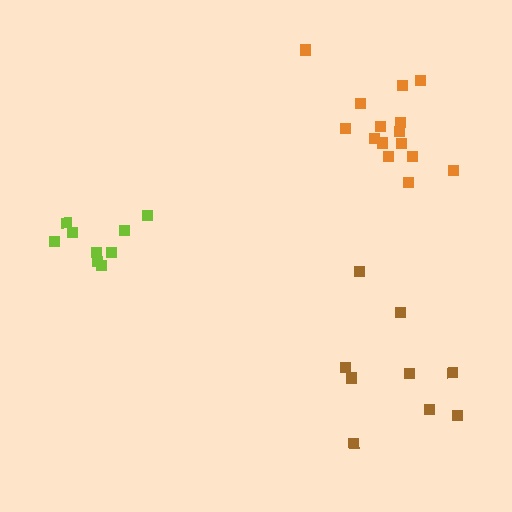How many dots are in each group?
Group 1: 15 dots, Group 2: 9 dots, Group 3: 9 dots (33 total).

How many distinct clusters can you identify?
There are 3 distinct clusters.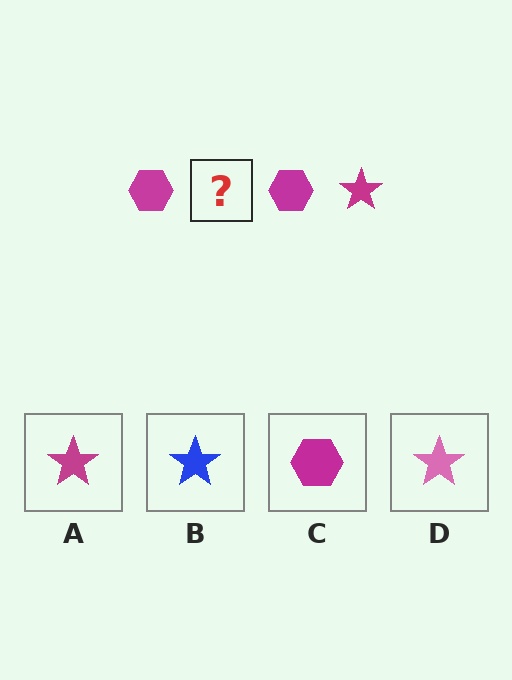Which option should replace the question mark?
Option A.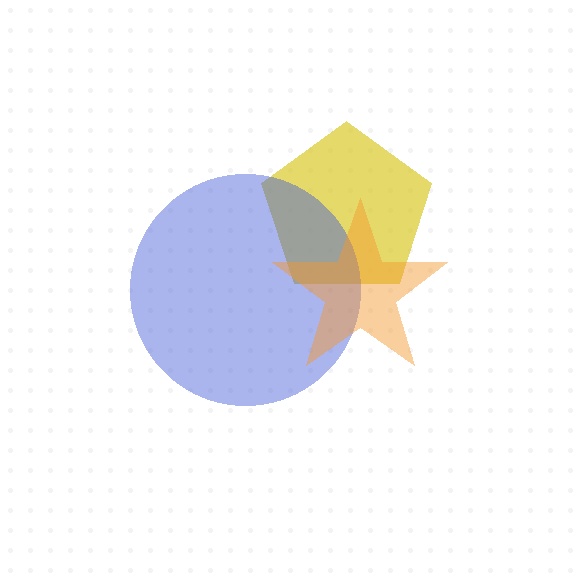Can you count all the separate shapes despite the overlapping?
Yes, there are 3 separate shapes.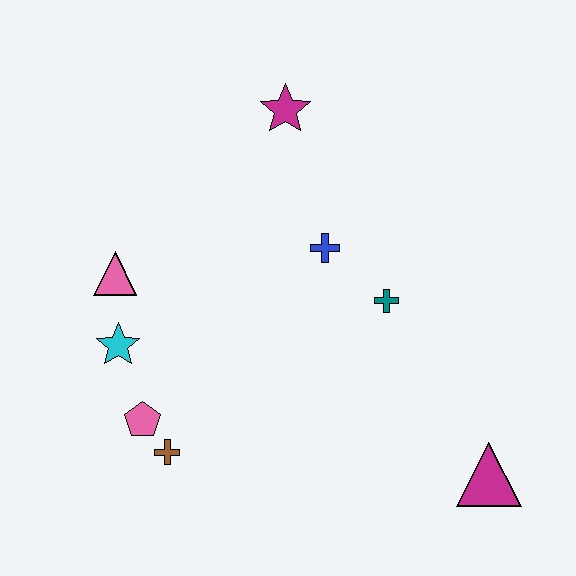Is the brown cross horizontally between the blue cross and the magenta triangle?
No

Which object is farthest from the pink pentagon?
The magenta triangle is farthest from the pink pentagon.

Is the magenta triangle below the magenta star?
Yes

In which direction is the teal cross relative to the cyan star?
The teal cross is to the right of the cyan star.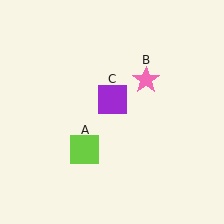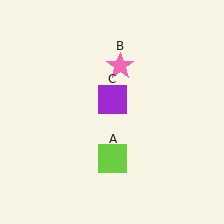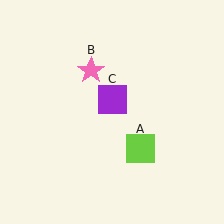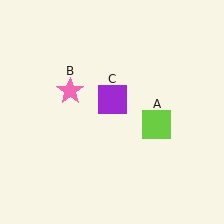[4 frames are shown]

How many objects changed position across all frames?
2 objects changed position: lime square (object A), pink star (object B).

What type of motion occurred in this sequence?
The lime square (object A), pink star (object B) rotated counterclockwise around the center of the scene.